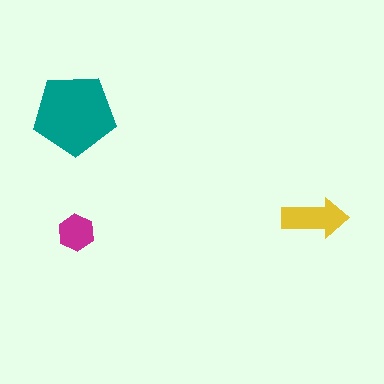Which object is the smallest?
The magenta hexagon.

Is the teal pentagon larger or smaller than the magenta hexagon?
Larger.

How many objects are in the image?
There are 3 objects in the image.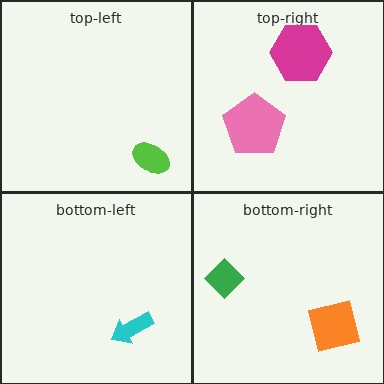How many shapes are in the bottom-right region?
2.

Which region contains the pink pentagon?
The top-right region.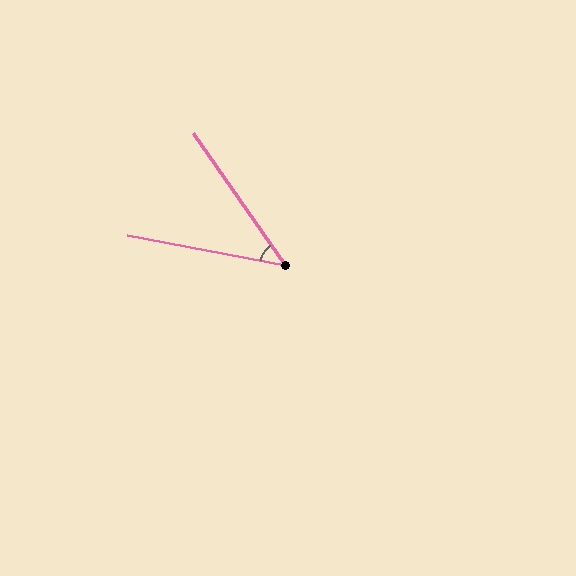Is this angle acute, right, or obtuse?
It is acute.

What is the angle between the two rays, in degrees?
Approximately 44 degrees.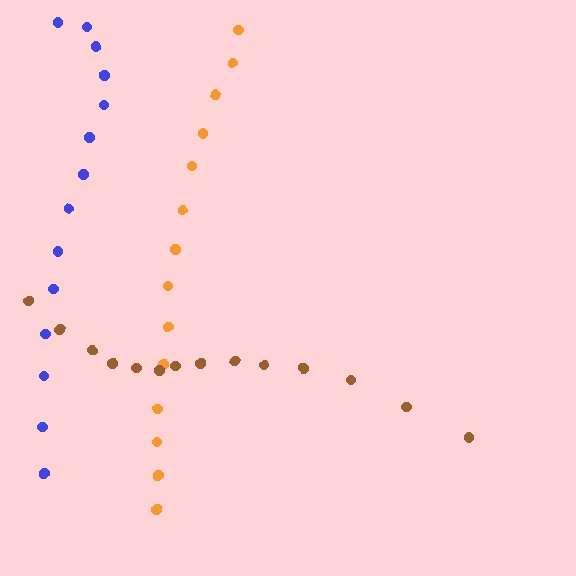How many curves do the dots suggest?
There are 3 distinct paths.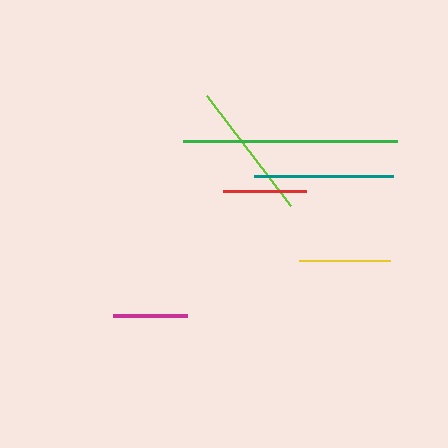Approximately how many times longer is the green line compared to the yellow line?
The green line is approximately 2.3 times the length of the yellow line.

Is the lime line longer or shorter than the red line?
The lime line is longer than the red line.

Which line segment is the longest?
The green line is the longest at approximately 213 pixels.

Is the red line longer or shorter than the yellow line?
The yellow line is longer than the red line.